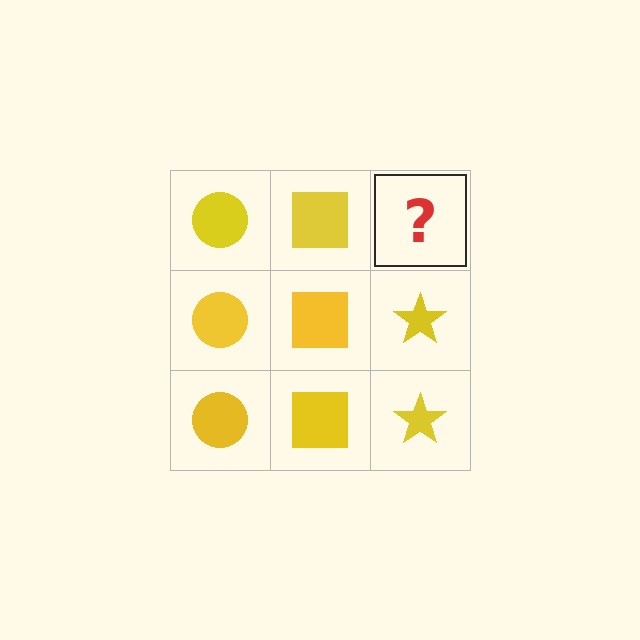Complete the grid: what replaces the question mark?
The question mark should be replaced with a yellow star.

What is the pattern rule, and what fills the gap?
The rule is that each column has a consistent shape. The gap should be filled with a yellow star.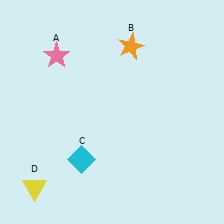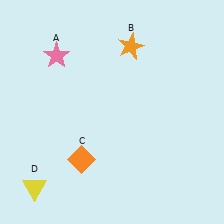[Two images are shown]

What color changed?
The diamond (C) changed from cyan in Image 1 to orange in Image 2.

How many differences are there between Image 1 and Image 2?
There is 1 difference between the two images.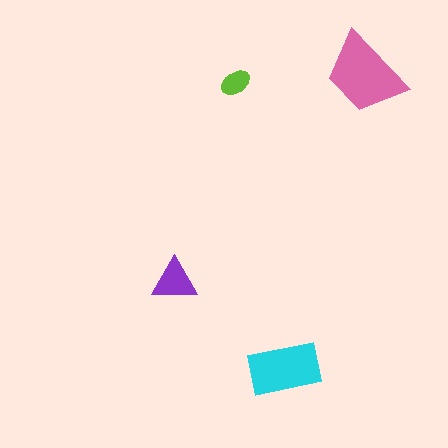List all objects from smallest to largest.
The lime ellipse, the purple triangle, the cyan rectangle, the pink trapezoid.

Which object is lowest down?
The cyan rectangle is bottommost.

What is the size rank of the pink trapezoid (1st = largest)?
1st.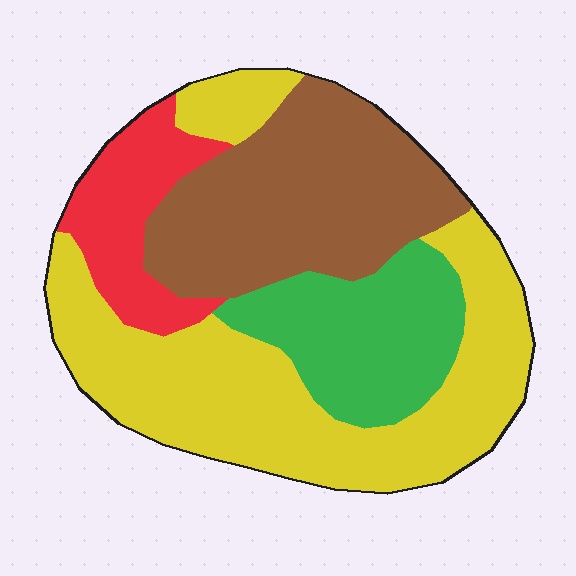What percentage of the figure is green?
Green takes up between a sixth and a third of the figure.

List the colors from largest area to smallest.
From largest to smallest: yellow, brown, green, red.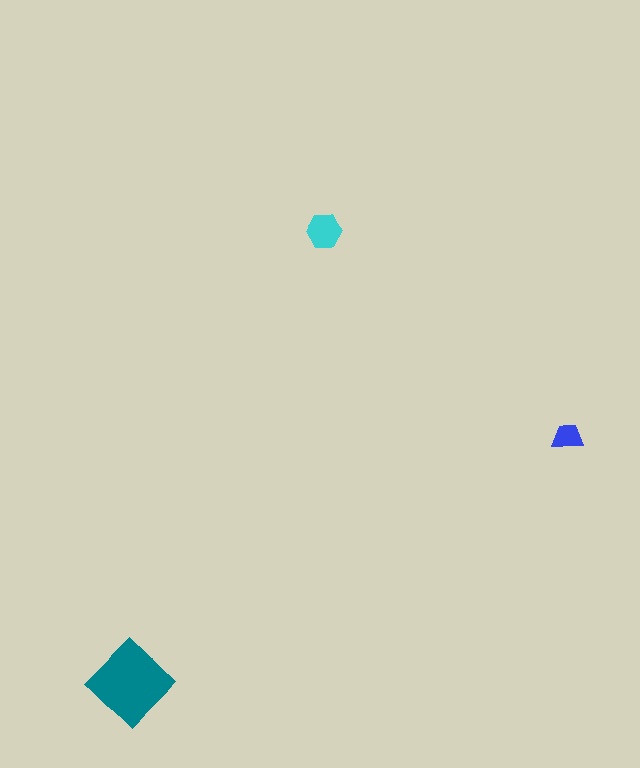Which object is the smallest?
The blue trapezoid.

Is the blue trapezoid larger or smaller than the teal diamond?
Smaller.